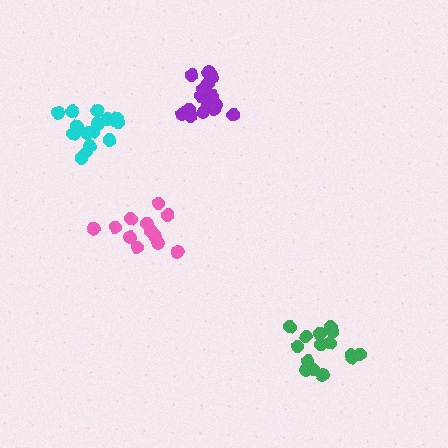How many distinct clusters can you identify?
There are 4 distinct clusters.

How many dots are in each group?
Group 1: 17 dots, Group 2: 15 dots, Group 3: 13 dots, Group 4: 17 dots (62 total).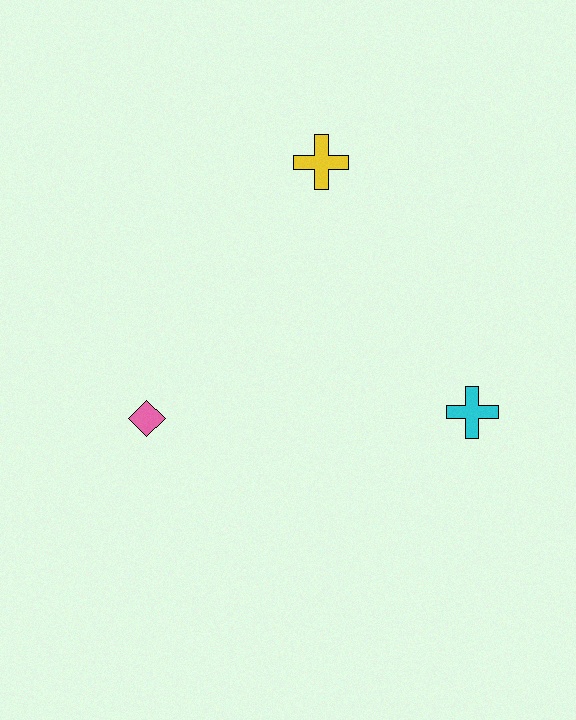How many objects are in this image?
There are 3 objects.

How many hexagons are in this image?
There are no hexagons.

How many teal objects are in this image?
There are no teal objects.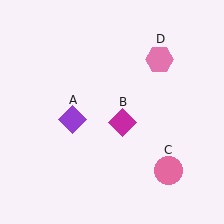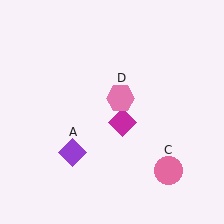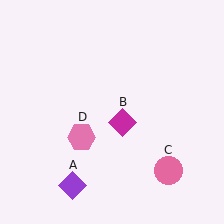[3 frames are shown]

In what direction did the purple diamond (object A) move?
The purple diamond (object A) moved down.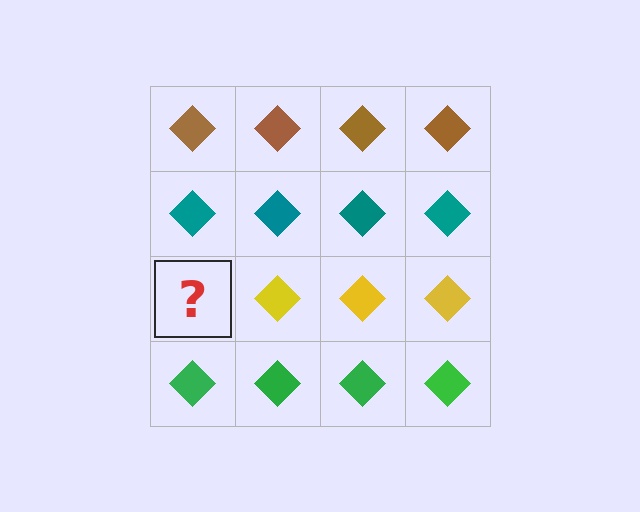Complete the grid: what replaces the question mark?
The question mark should be replaced with a yellow diamond.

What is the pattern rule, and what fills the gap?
The rule is that each row has a consistent color. The gap should be filled with a yellow diamond.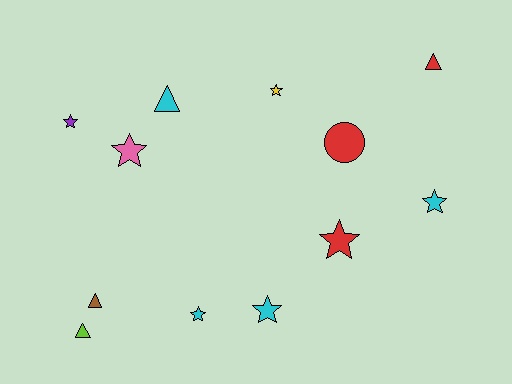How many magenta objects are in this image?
There are no magenta objects.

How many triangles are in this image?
There are 4 triangles.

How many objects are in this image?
There are 12 objects.